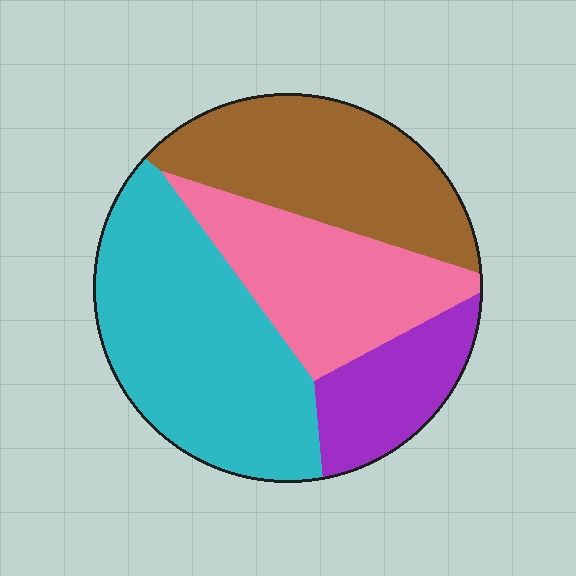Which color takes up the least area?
Purple, at roughly 15%.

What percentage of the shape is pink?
Pink covers 23% of the shape.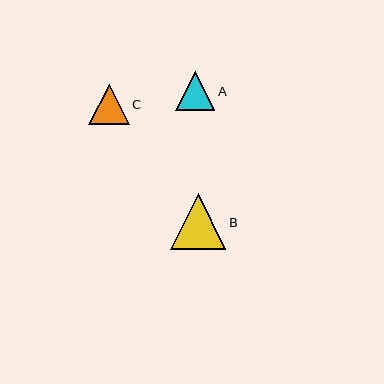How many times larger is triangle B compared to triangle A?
Triangle B is approximately 1.4 times the size of triangle A.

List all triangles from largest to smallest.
From largest to smallest: B, C, A.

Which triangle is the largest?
Triangle B is the largest with a size of approximately 56 pixels.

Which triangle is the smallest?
Triangle A is the smallest with a size of approximately 39 pixels.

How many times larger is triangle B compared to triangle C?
Triangle B is approximately 1.4 times the size of triangle C.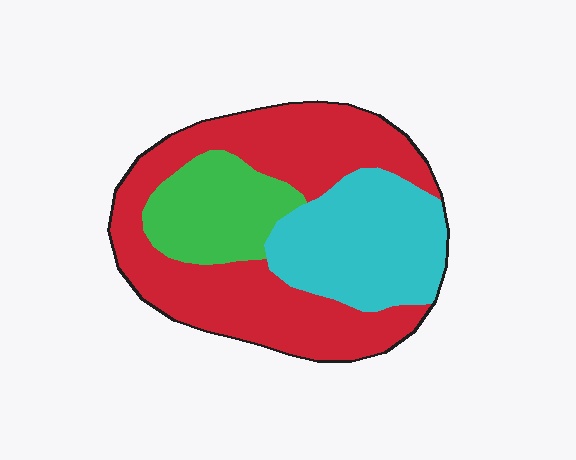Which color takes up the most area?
Red, at roughly 55%.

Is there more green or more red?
Red.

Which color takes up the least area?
Green, at roughly 20%.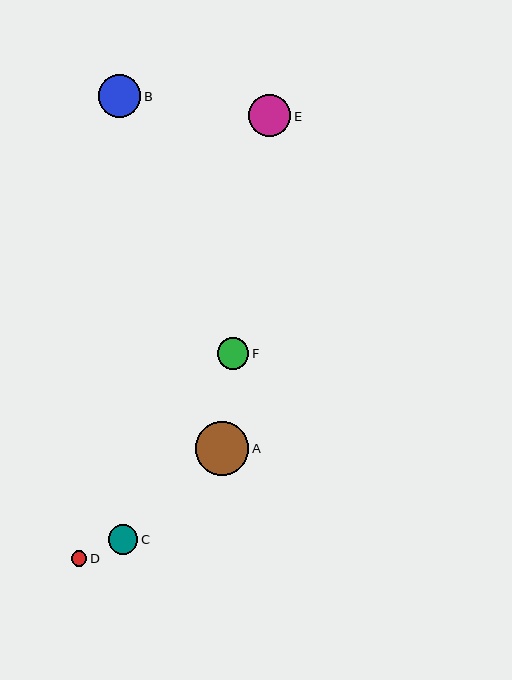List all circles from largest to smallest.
From largest to smallest: A, B, E, F, C, D.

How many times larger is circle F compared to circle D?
Circle F is approximately 2.1 times the size of circle D.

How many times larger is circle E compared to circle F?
Circle E is approximately 1.3 times the size of circle F.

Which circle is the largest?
Circle A is the largest with a size of approximately 54 pixels.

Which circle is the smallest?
Circle D is the smallest with a size of approximately 15 pixels.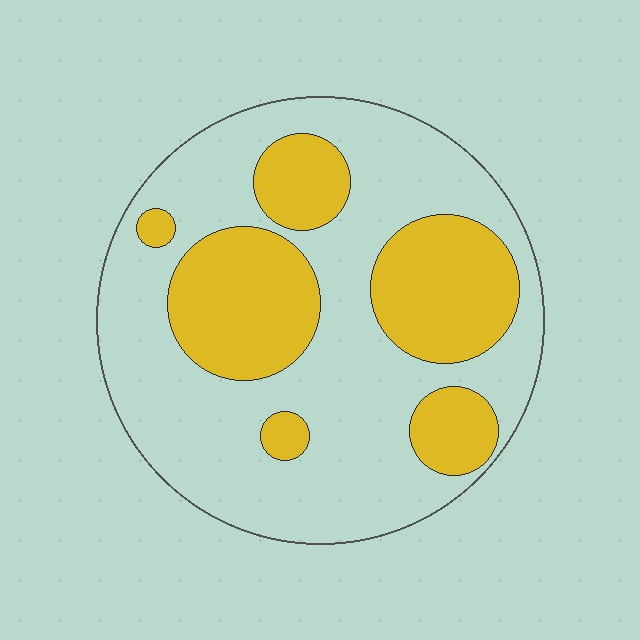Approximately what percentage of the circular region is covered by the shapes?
Approximately 35%.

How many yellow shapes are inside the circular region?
6.